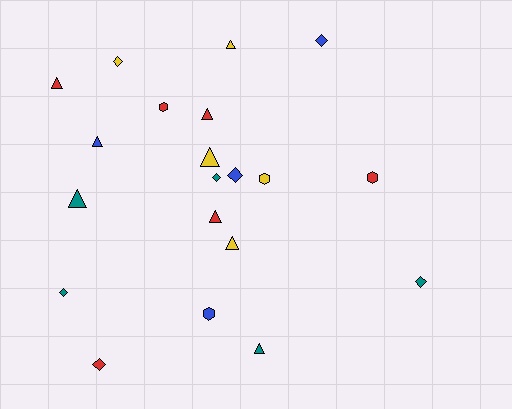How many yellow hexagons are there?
There is 1 yellow hexagon.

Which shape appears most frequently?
Triangle, with 9 objects.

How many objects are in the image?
There are 20 objects.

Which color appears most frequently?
Red, with 6 objects.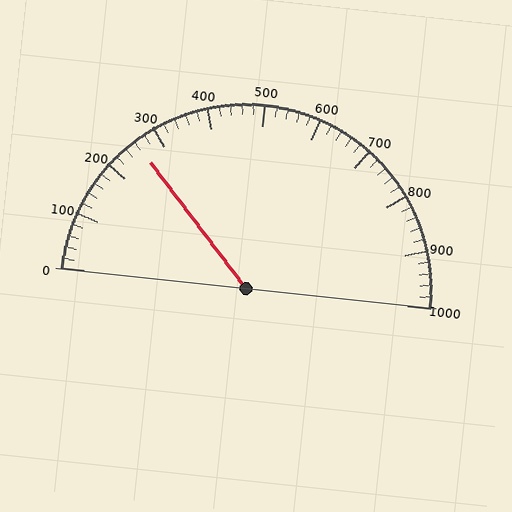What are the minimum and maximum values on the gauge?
The gauge ranges from 0 to 1000.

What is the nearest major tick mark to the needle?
The nearest major tick mark is 300.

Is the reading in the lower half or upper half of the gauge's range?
The reading is in the lower half of the range (0 to 1000).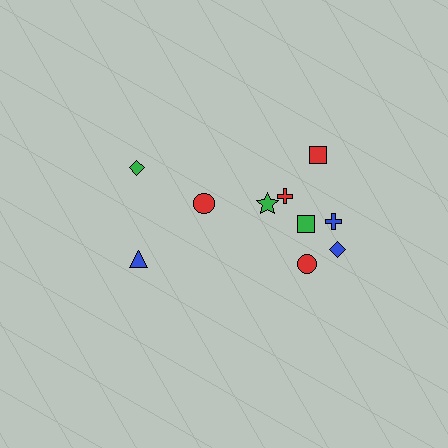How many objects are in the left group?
There are 3 objects.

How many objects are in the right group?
There are 7 objects.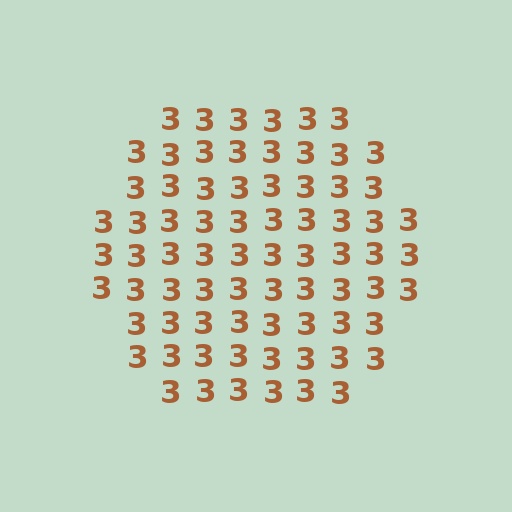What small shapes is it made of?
It is made of small digit 3's.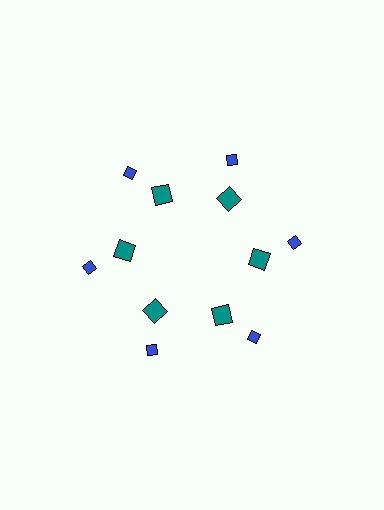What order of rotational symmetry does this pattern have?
This pattern has 6-fold rotational symmetry.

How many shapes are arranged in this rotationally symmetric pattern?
There are 12 shapes, arranged in 6 groups of 2.